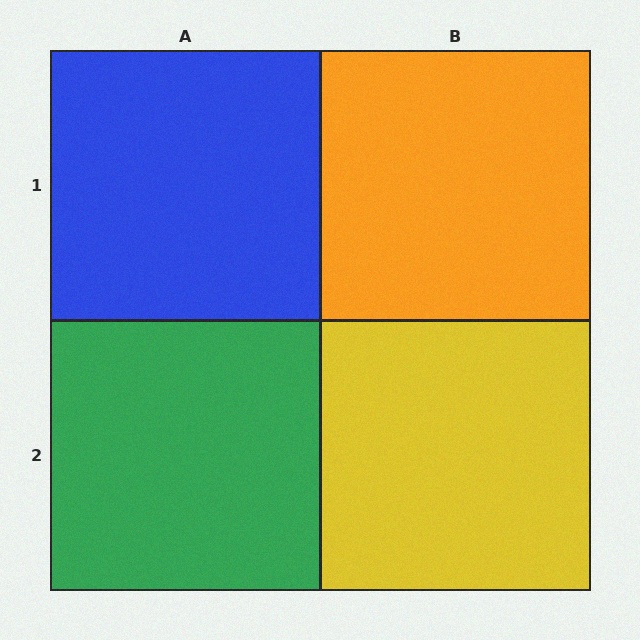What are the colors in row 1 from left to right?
Blue, orange.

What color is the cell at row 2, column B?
Yellow.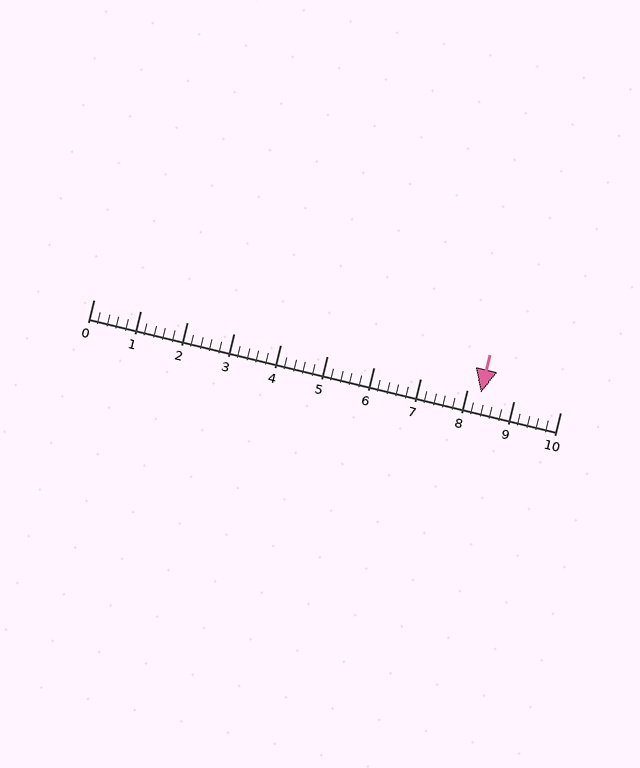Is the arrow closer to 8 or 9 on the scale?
The arrow is closer to 8.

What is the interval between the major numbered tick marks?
The major tick marks are spaced 1 units apart.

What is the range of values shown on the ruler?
The ruler shows values from 0 to 10.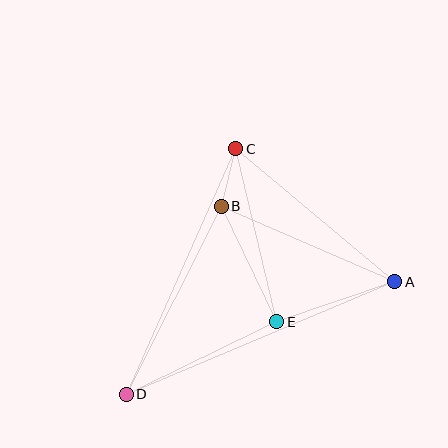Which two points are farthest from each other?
Points A and D are farthest from each other.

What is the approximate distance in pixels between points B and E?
The distance between B and E is approximately 128 pixels.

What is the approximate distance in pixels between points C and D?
The distance between C and D is approximately 269 pixels.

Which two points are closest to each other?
Points B and C are closest to each other.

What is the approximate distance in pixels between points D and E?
The distance between D and E is approximately 167 pixels.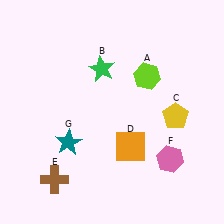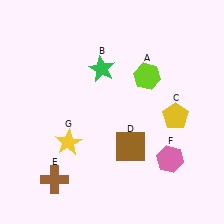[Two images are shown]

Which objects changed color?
D changed from orange to brown. G changed from teal to yellow.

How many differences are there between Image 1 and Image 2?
There are 2 differences between the two images.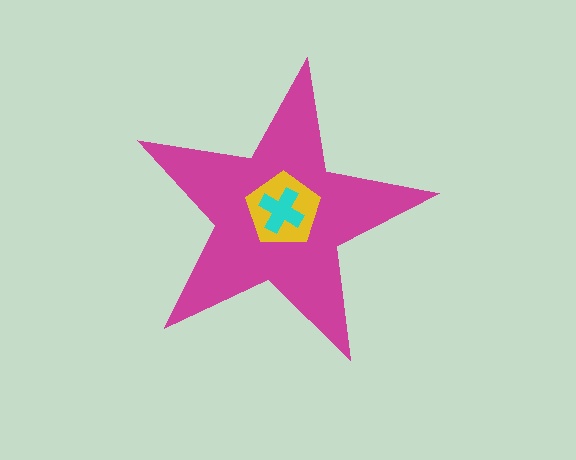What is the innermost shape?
The cyan cross.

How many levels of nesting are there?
3.